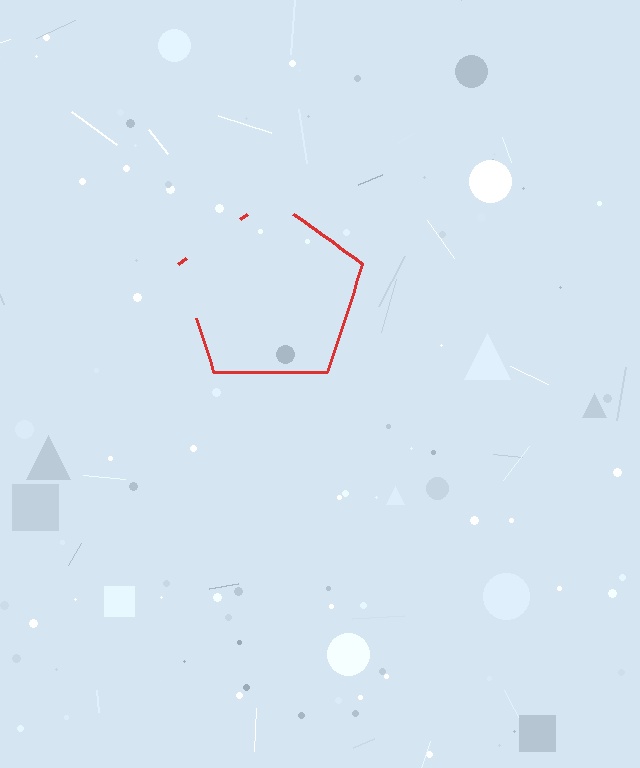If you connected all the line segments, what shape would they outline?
They would outline a pentagon.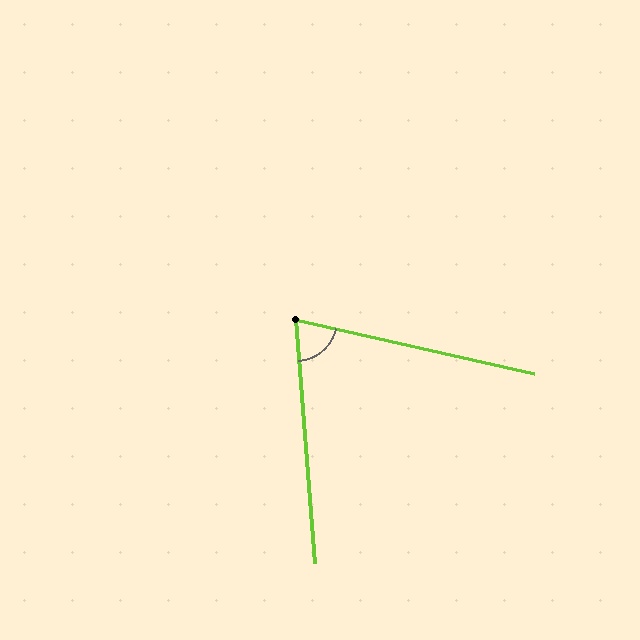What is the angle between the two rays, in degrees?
Approximately 73 degrees.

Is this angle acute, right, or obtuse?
It is acute.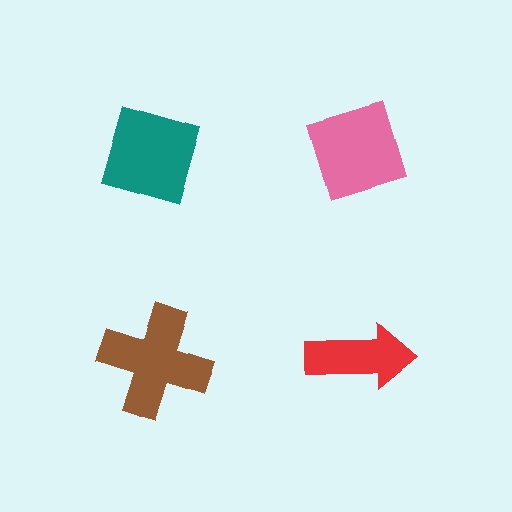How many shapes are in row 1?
2 shapes.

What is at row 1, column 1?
A teal diamond.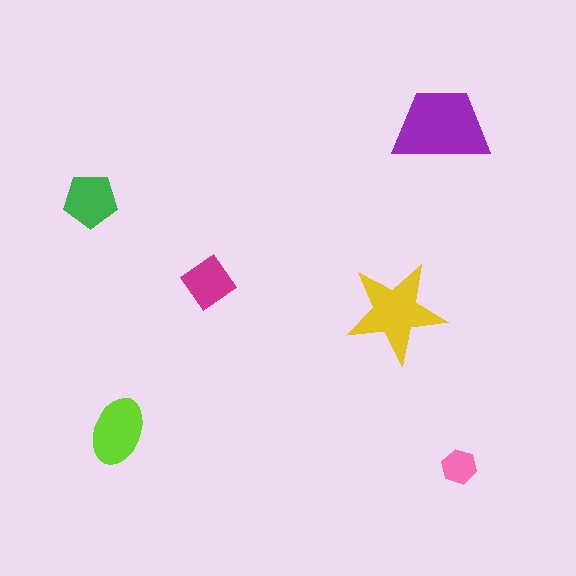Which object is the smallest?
The pink hexagon.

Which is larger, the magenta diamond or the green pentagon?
The green pentagon.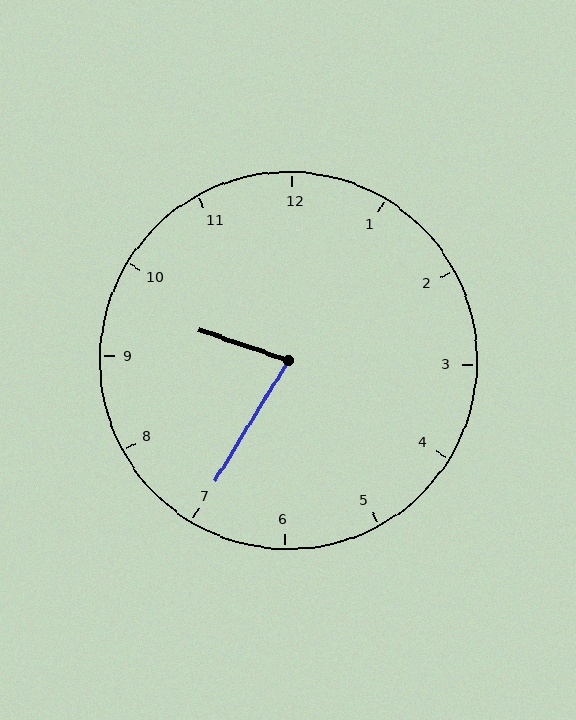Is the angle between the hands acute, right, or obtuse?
It is acute.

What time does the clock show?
9:35.